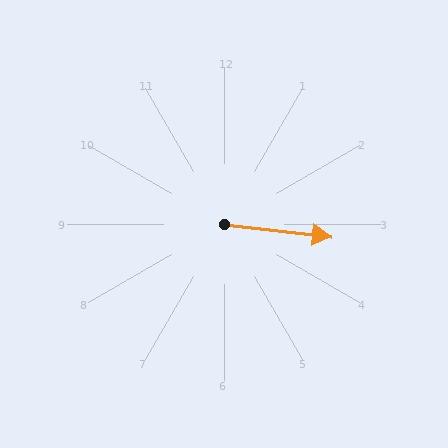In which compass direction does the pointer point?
East.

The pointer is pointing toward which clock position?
Roughly 3 o'clock.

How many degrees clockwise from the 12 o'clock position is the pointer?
Approximately 97 degrees.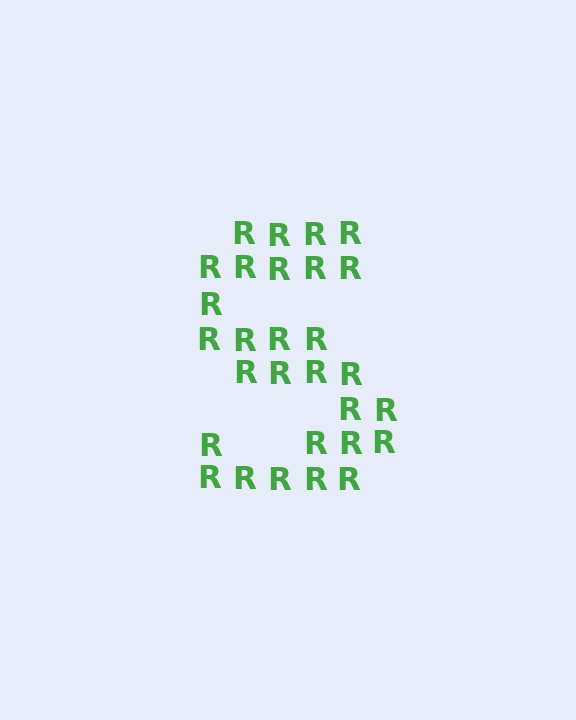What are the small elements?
The small elements are letter R's.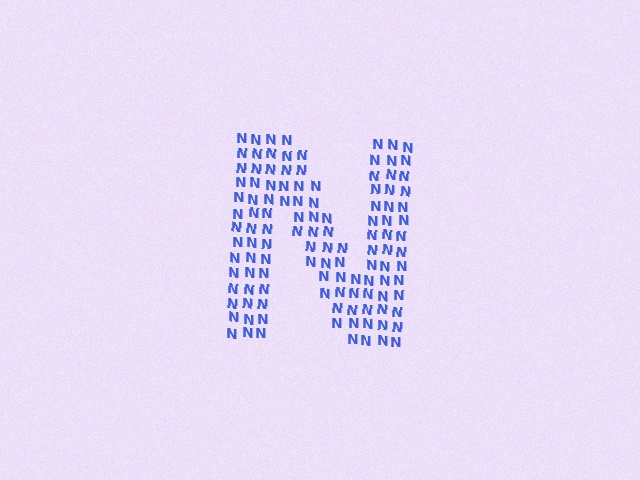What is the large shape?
The large shape is the letter N.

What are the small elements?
The small elements are letter N's.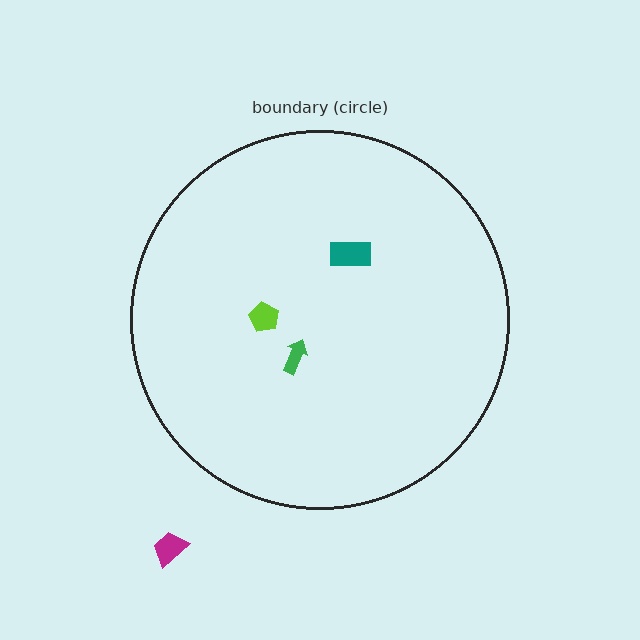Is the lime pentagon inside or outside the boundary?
Inside.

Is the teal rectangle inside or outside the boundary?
Inside.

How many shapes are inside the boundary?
3 inside, 1 outside.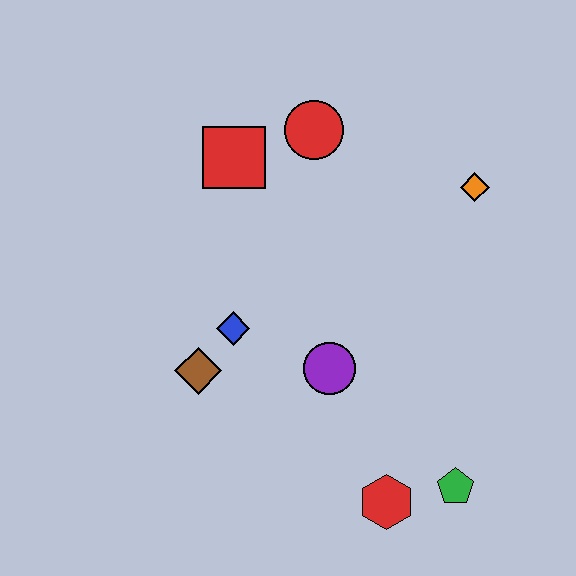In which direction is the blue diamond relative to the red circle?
The blue diamond is below the red circle.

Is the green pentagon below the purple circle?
Yes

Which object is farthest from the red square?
The green pentagon is farthest from the red square.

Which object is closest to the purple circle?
The blue diamond is closest to the purple circle.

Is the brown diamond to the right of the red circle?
No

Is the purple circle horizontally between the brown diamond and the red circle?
No